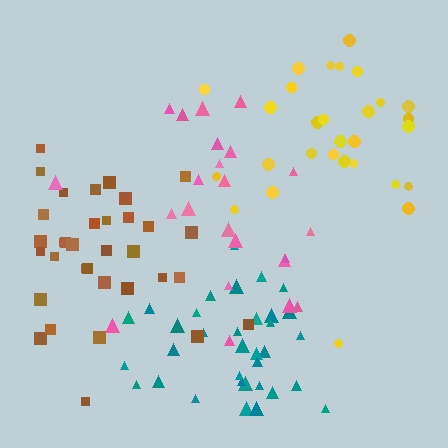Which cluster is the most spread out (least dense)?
Pink.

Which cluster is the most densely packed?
Teal.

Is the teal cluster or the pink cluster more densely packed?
Teal.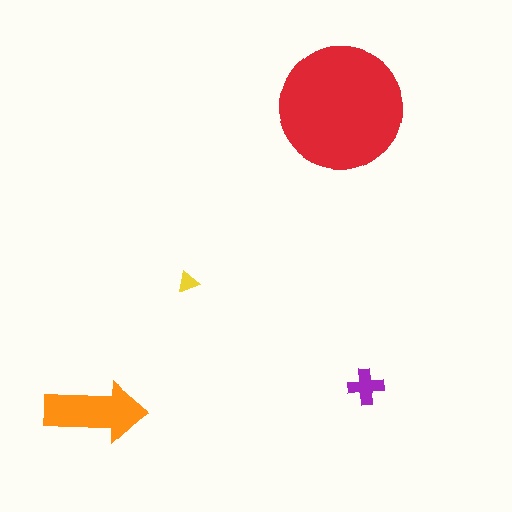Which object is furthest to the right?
The purple cross is rightmost.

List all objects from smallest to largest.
The yellow triangle, the purple cross, the orange arrow, the red circle.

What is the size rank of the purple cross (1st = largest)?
3rd.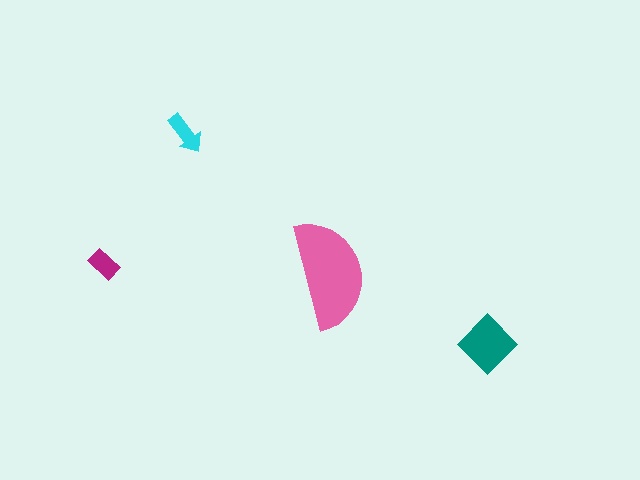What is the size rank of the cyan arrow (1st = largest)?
3rd.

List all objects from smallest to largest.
The magenta rectangle, the cyan arrow, the teal diamond, the pink semicircle.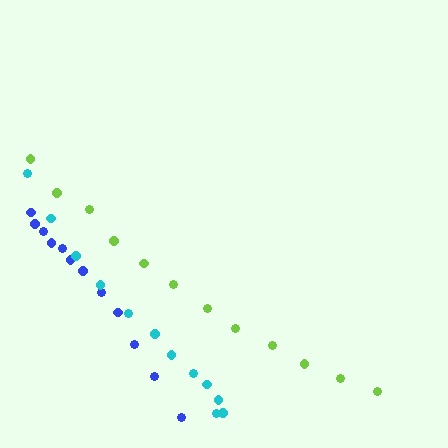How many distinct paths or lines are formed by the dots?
There are 3 distinct paths.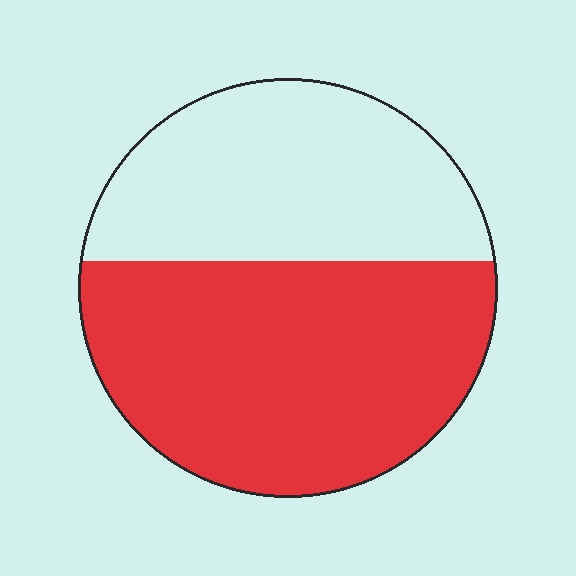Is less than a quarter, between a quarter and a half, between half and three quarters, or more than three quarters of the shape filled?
Between half and three quarters.